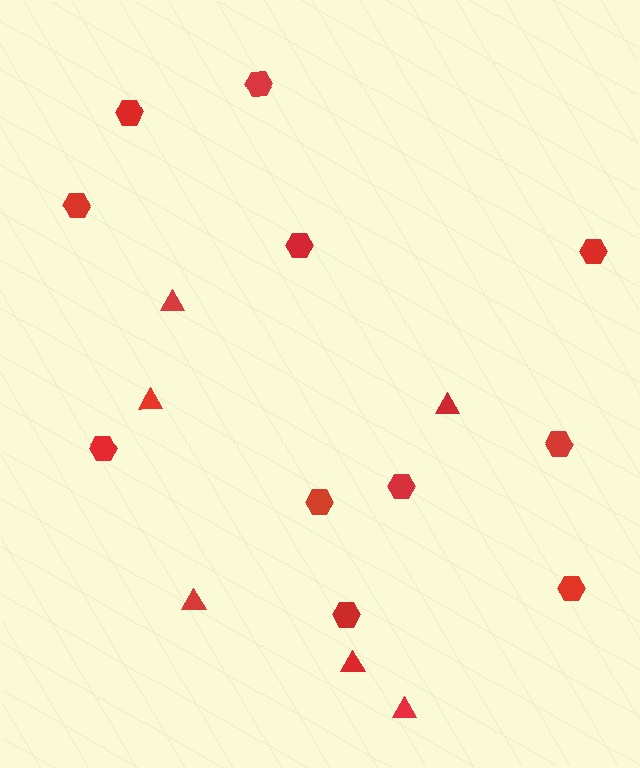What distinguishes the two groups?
There are 2 groups: one group of triangles (6) and one group of hexagons (11).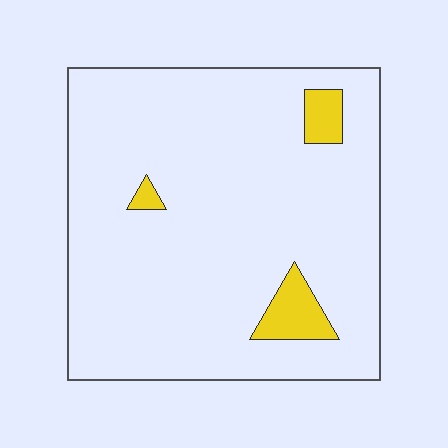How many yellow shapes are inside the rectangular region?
3.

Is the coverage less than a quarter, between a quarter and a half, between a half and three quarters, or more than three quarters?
Less than a quarter.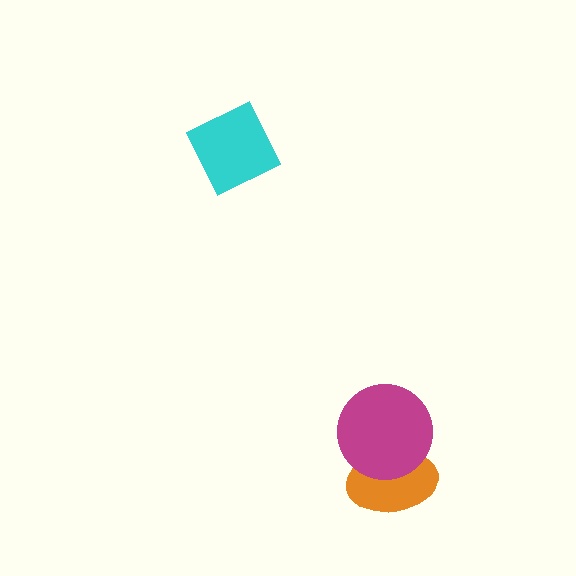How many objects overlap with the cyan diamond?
0 objects overlap with the cyan diamond.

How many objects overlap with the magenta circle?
1 object overlaps with the magenta circle.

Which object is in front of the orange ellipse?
The magenta circle is in front of the orange ellipse.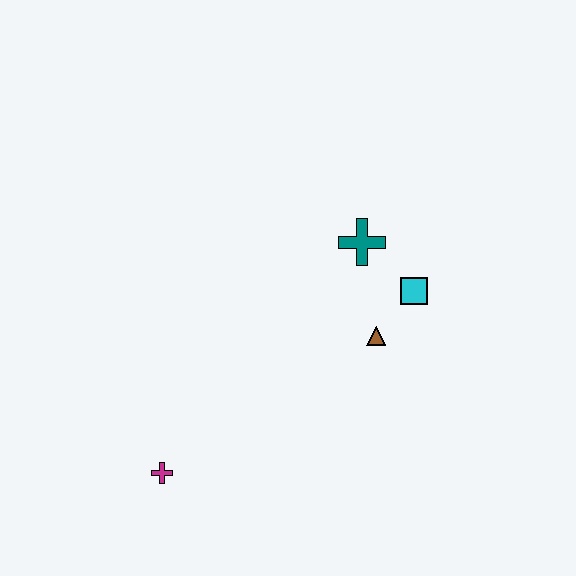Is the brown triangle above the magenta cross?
Yes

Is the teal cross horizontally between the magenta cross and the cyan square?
Yes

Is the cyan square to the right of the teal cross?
Yes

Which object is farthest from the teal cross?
The magenta cross is farthest from the teal cross.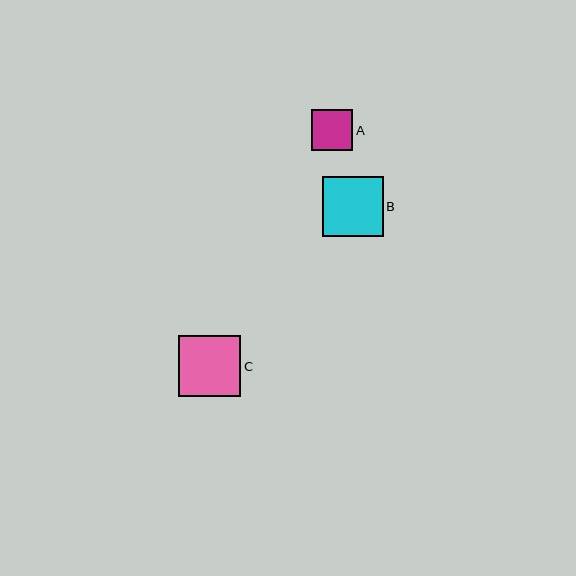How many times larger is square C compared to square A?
Square C is approximately 1.5 times the size of square A.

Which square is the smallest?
Square A is the smallest with a size of approximately 41 pixels.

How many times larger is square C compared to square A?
Square C is approximately 1.5 times the size of square A.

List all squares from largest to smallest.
From largest to smallest: C, B, A.